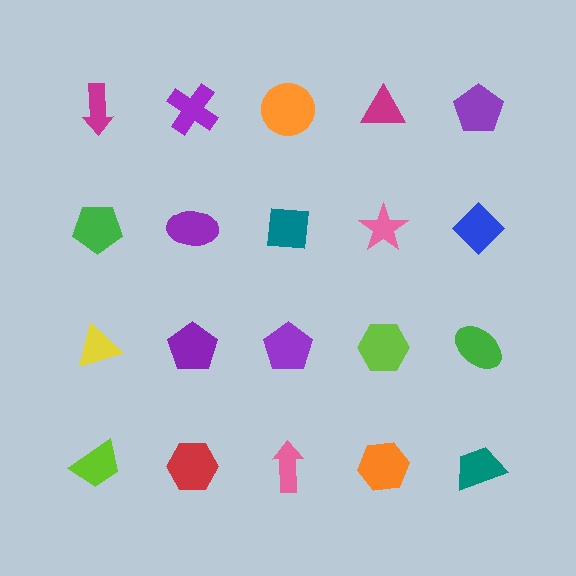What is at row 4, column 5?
A teal trapezoid.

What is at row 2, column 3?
A teal square.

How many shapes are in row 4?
5 shapes.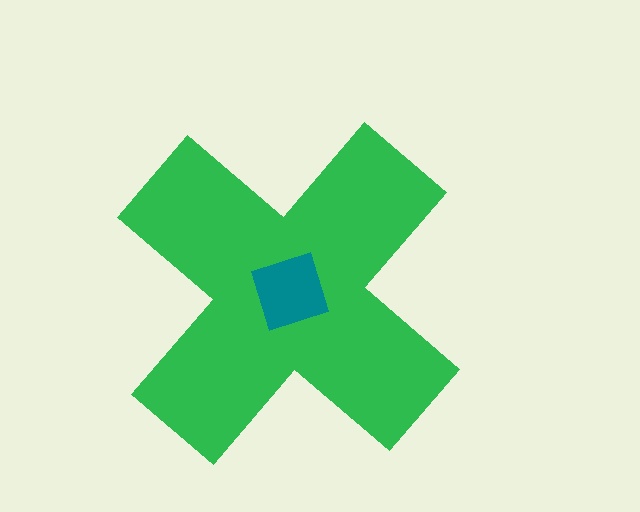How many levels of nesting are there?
2.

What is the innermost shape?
The teal diamond.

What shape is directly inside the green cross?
The teal diamond.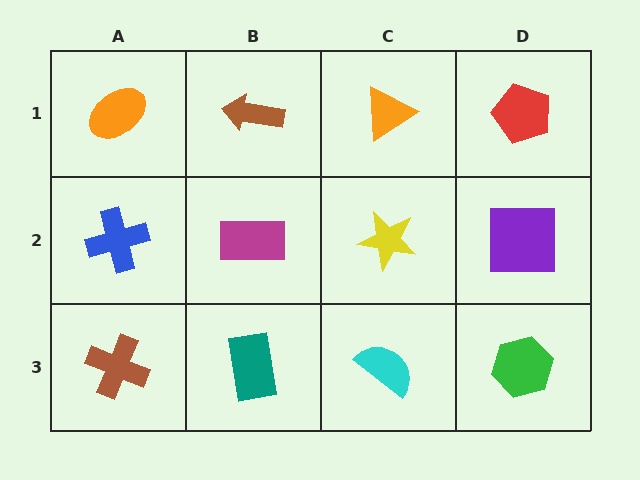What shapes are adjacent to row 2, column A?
An orange ellipse (row 1, column A), a brown cross (row 3, column A), a magenta rectangle (row 2, column B).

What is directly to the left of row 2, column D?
A yellow star.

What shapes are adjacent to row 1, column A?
A blue cross (row 2, column A), a brown arrow (row 1, column B).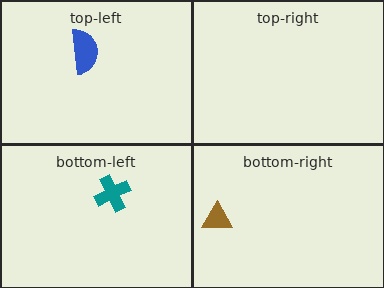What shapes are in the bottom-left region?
The teal cross.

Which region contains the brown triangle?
The bottom-right region.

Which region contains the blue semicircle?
The top-left region.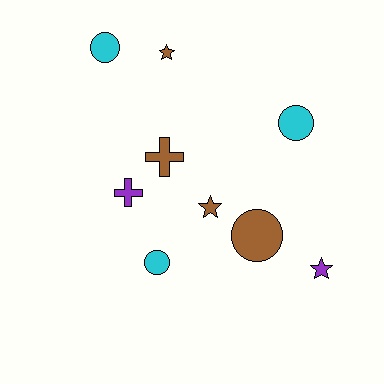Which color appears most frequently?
Brown, with 4 objects.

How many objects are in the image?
There are 9 objects.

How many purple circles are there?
There are no purple circles.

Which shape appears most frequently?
Circle, with 4 objects.